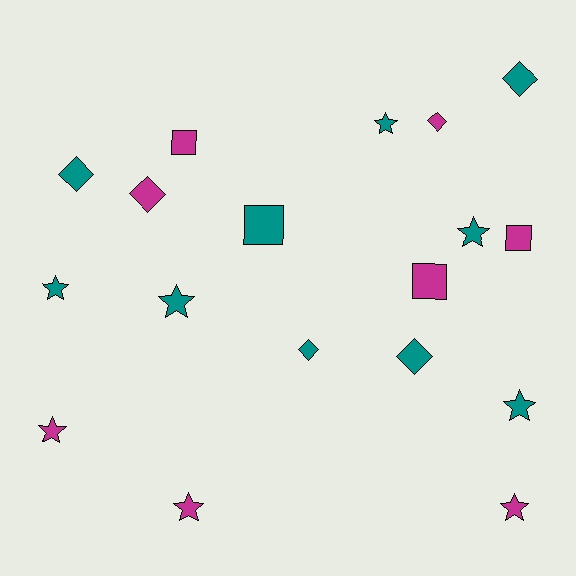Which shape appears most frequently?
Star, with 8 objects.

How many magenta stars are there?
There are 3 magenta stars.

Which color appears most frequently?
Teal, with 10 objects.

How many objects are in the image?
There are 18 objects.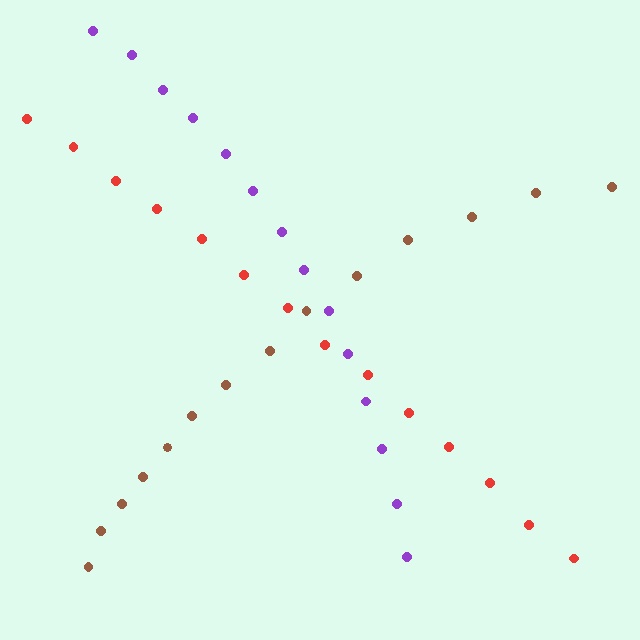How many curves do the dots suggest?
There are 3 distinct paths.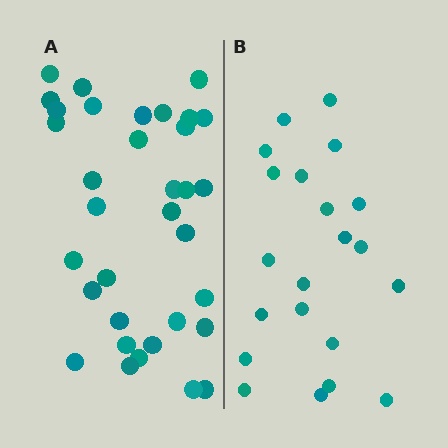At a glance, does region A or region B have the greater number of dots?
Region A (the left region) has more dots.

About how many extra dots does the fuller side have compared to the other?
Region A has approximately 15 more dots than region B.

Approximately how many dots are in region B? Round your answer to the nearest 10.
About 20 dots. (The exact count is 21, which rounds to 20.)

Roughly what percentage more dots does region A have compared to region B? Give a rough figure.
About 60% more.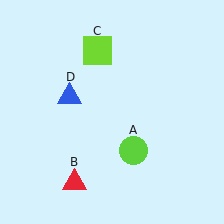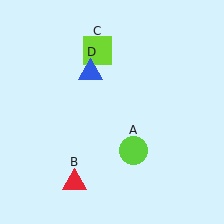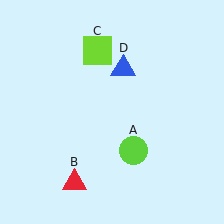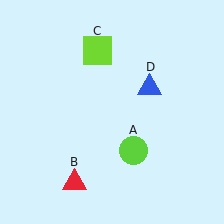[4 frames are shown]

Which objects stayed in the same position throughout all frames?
Lime circle (object A) and red triangle (object B) and lime square (object C) remained stationary.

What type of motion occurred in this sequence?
The blue triangle (object D) rotated clockwise around the center of the scene.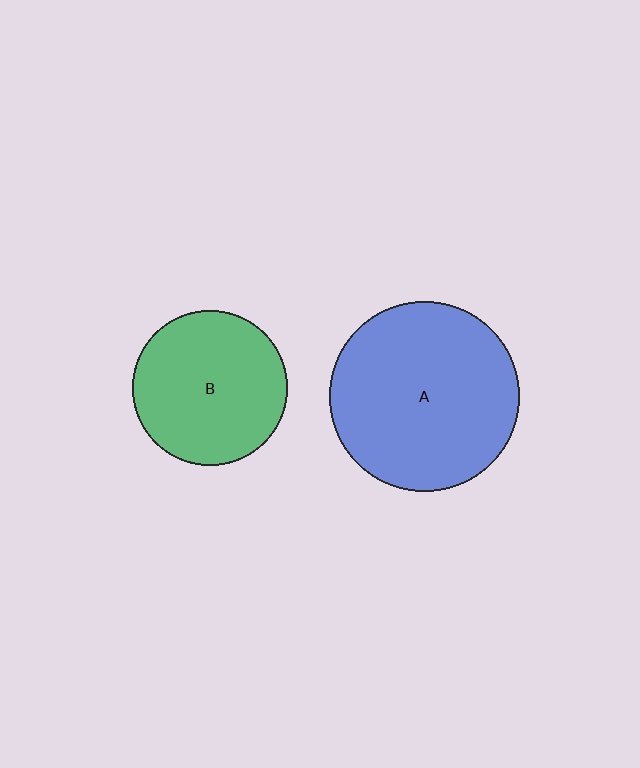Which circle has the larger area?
Circle A (blue).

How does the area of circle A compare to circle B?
Approximately 1.5 times.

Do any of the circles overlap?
No, none of the circles overlap.